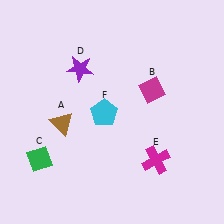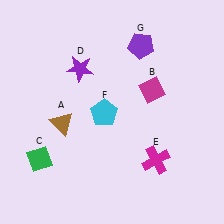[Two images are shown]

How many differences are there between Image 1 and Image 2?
There is 1 difference between the two images.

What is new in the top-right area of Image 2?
A purple pentagon (G) was added in the top-right area of Image 2.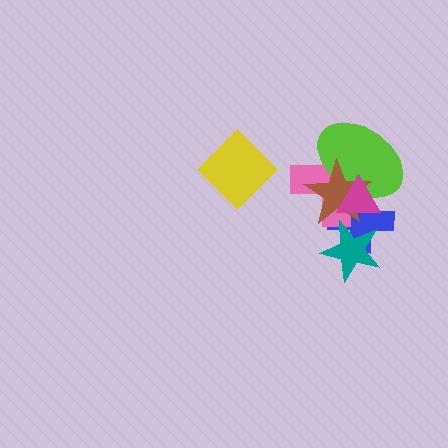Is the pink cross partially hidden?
Yes, it is partially covered by another shape.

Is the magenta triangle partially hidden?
No, no other shape covers it.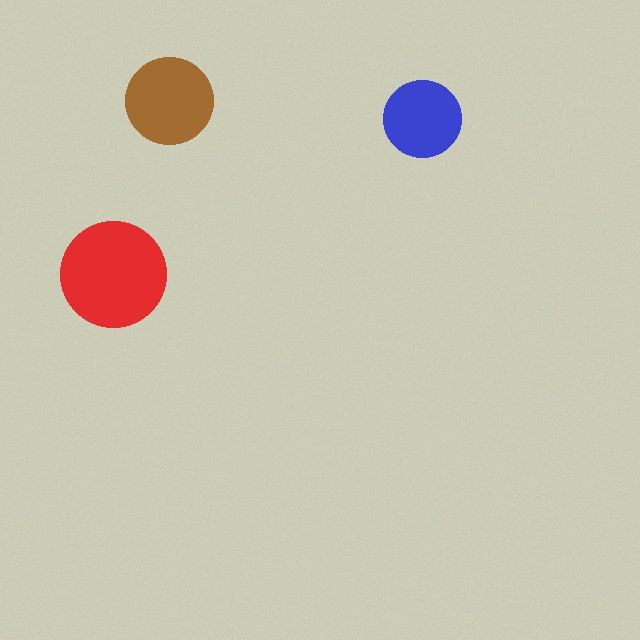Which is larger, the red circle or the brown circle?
The red one.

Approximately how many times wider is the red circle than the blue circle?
About 1.5 times wider.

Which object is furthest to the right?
The blue circle is rightmost.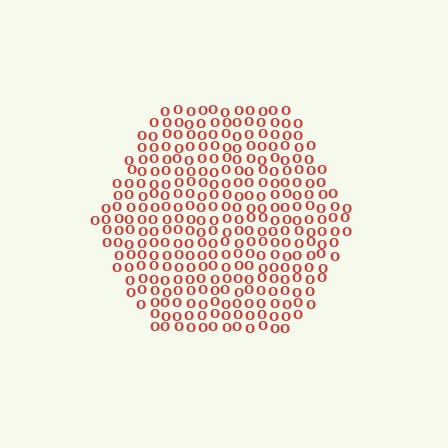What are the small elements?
The small elements are letter O's.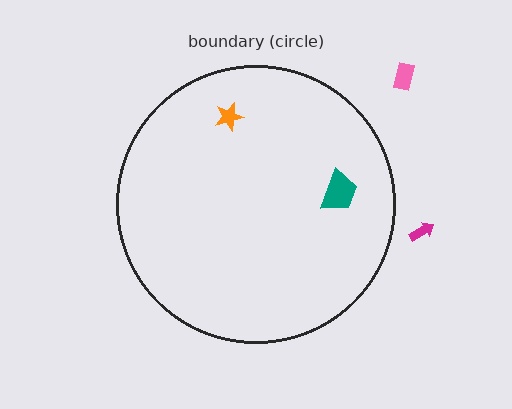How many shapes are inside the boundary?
2 inside, 2 outside.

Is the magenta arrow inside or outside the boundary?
Outside.